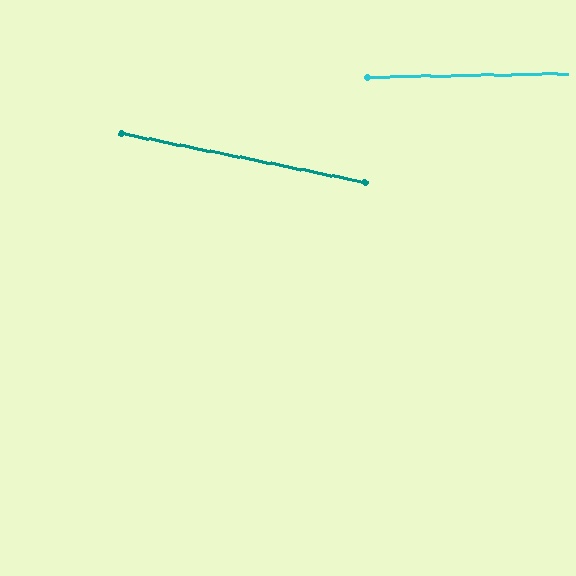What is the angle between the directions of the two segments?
Approximately 12 degrees.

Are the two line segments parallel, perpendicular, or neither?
Neither parallel nor perpendicular — they differ by about 12°.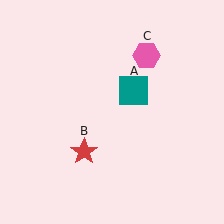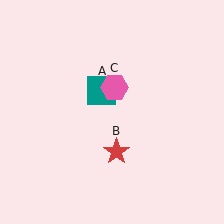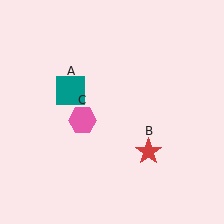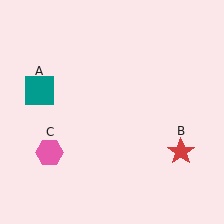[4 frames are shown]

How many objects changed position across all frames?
3 objects changed position: teal square (object A), red star (object B), pink hexagon (object C).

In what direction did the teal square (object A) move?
The teal square (object A) moved left.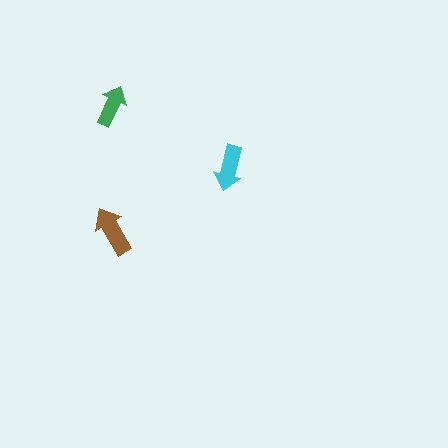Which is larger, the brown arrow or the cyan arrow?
The brown one.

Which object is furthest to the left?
The green arrow is leftmost.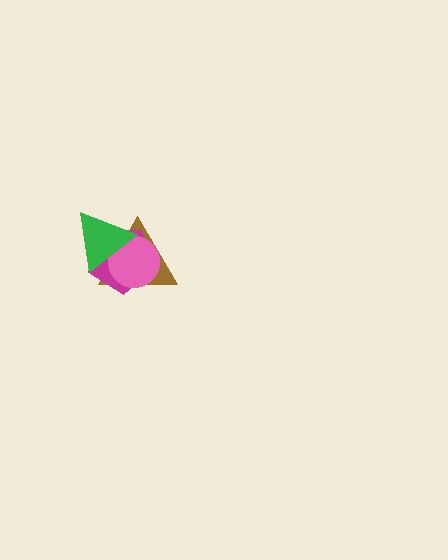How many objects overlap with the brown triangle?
3 objects overlap with the brown triangle.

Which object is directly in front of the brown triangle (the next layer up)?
The magenta pentagon is directly in front of the brown triangle.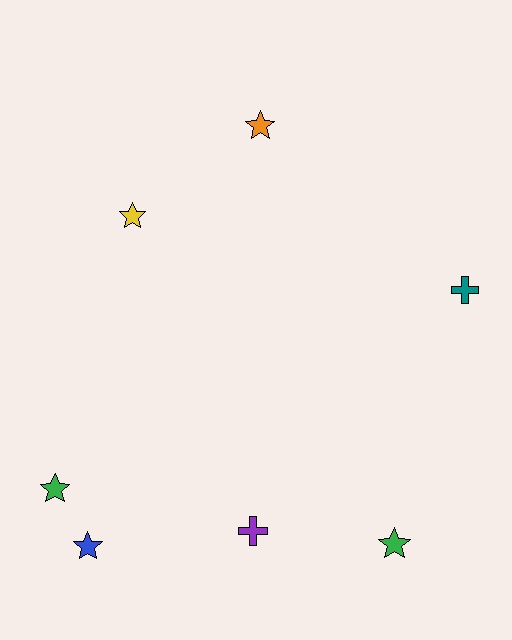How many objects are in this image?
There are 7 objects.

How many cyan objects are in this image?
There are no cyan objects.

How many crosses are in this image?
There are 2 crosses.